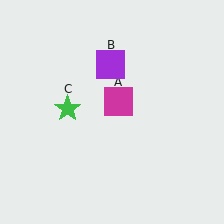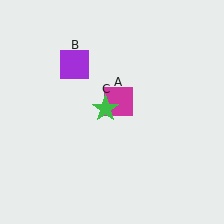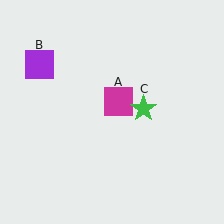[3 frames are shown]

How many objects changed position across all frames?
2 objects changed position: purple square (object B), green star (object C).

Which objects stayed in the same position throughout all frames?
Magenta square (object A) remained stationary.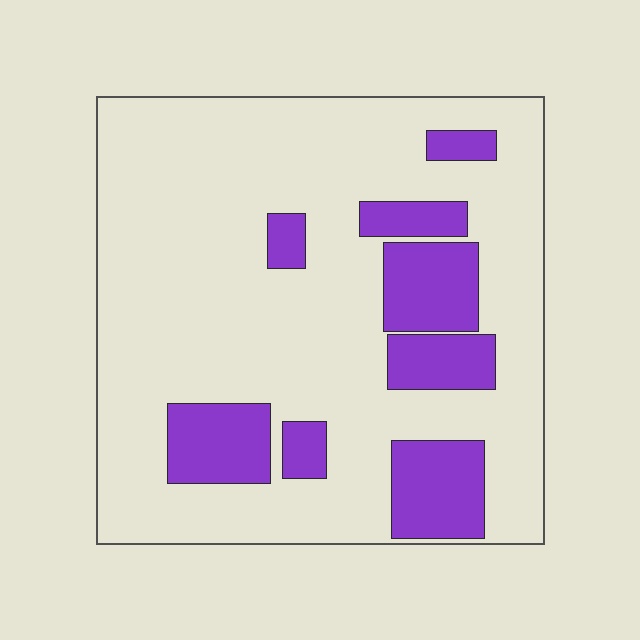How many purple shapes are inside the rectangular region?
8.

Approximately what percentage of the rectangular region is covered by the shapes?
Approximately 20%.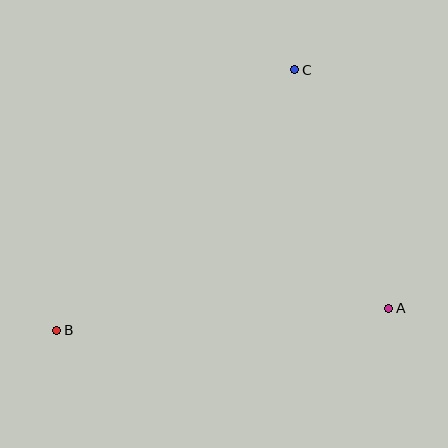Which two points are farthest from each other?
Points B and C are farthest from each other.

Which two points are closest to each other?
Points A and C are closest to each other.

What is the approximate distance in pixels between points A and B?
The distance between A and B is approximately 333 pixels.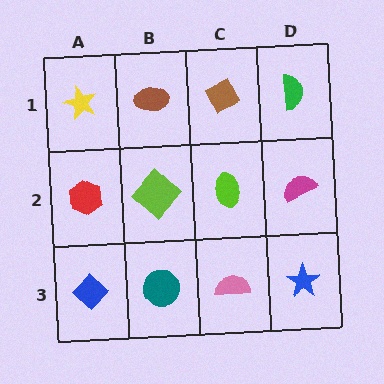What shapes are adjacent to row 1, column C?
A lime ellipse (row 2, column C), a brown ellipse (row 1, column B), a green semicircle (row 1, column D).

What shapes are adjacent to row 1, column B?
A lime diamond (row 2, column B), a yellow star (row 1, column A), a brown diamond (row 1, column C).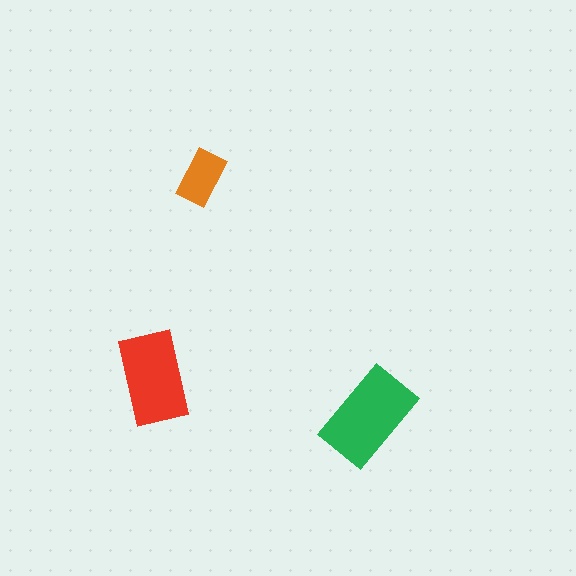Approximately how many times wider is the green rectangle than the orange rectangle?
About 2 times wider.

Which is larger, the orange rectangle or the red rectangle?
The red one.